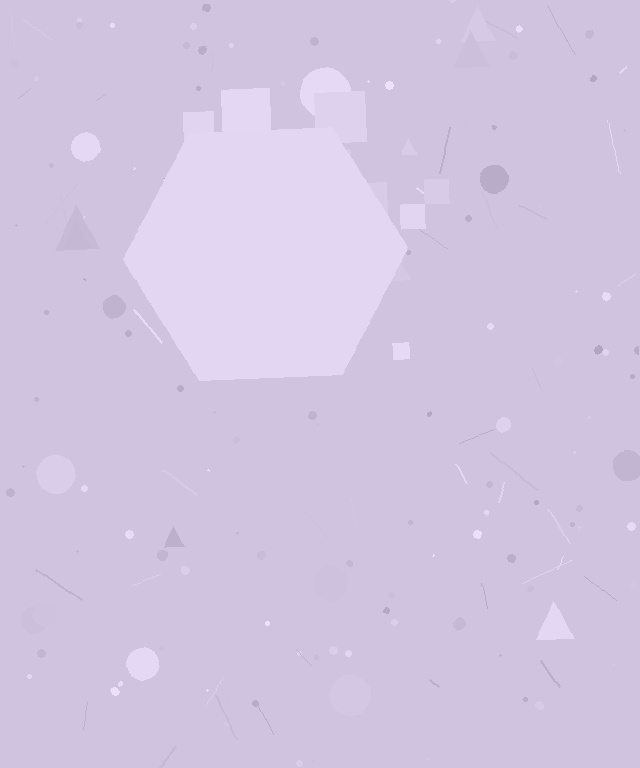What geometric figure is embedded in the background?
A hexagon is embedded in the background.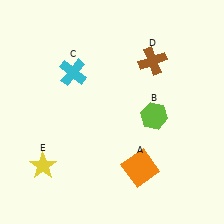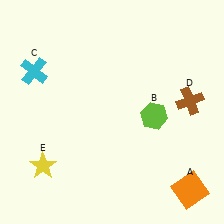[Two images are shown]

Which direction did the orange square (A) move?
The orange square (A) moved right.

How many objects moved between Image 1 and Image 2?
3 objects moved between the two images.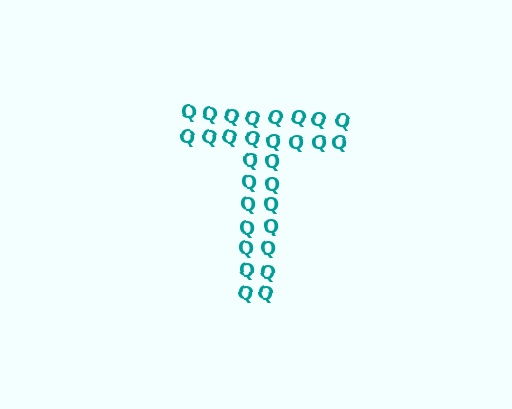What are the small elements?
The small elements are letter Q's.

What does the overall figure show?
The overall figure shows the letter T.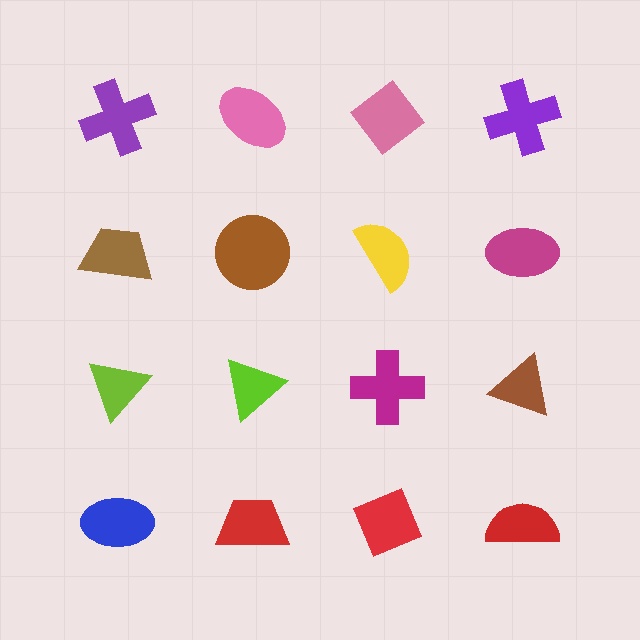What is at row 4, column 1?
A blue ellipse.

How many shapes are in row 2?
4 shapes.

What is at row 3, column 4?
A brown triangle.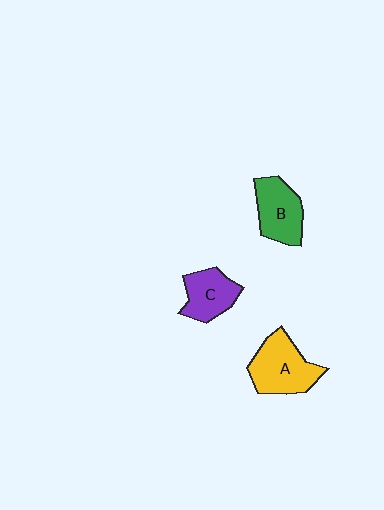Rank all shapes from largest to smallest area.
From largest to smallest: A (yellow), B (green), C (purple).